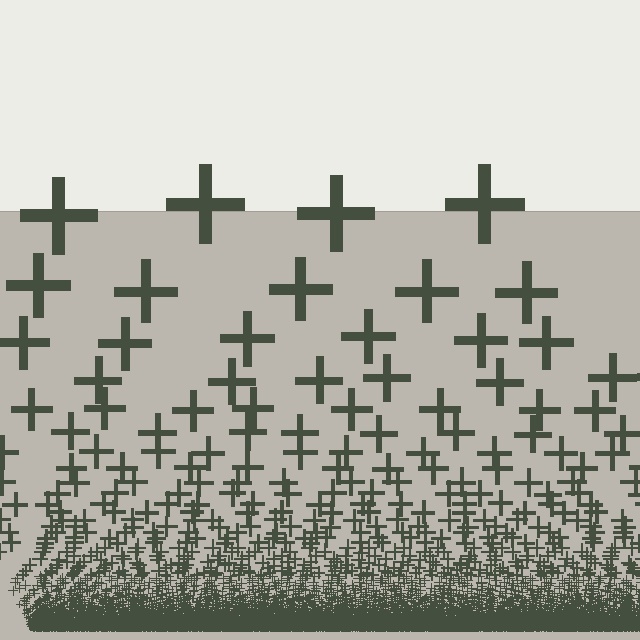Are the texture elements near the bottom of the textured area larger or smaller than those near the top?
Smaller. The gradient is inverted — elements near the bottom are smaller and denser.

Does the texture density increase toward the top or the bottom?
Density increases toward the bottom.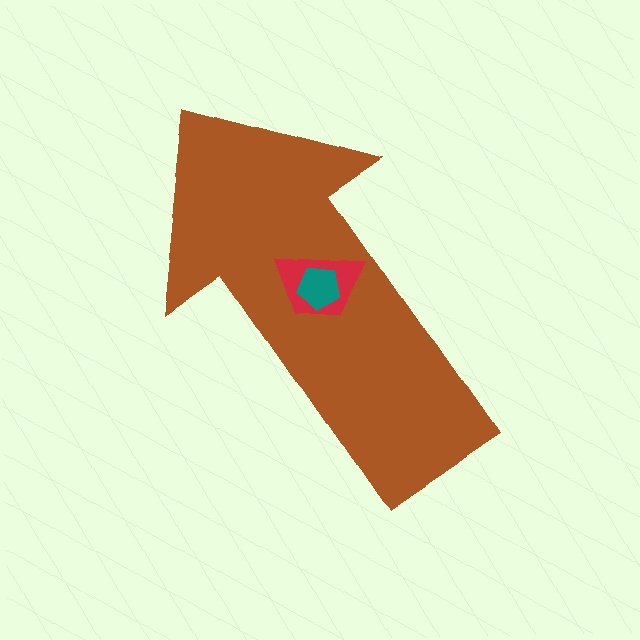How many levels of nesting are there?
3.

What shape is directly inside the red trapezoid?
The teal pentagon.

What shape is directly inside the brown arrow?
The red trapezoid.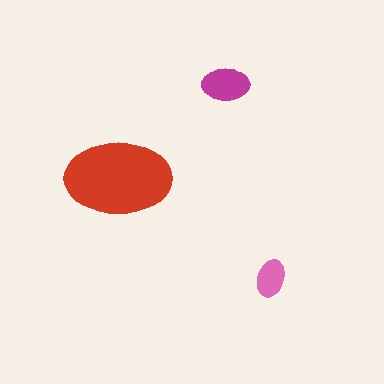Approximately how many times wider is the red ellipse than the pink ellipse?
About 3 times wider.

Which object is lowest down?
The pink ellipse is bottommost.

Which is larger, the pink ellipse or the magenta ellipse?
The magenta one.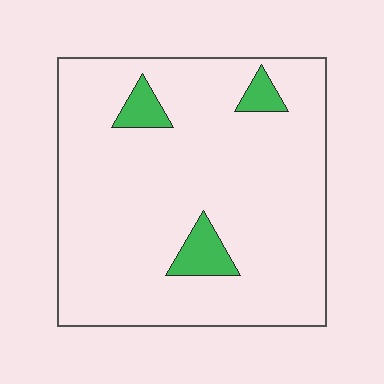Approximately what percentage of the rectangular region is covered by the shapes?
Approximately 10%.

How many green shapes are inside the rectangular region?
3.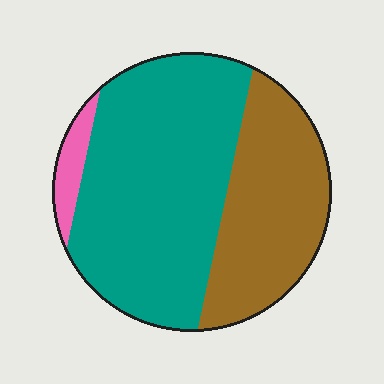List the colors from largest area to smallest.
From largest to smallest: teal, brown, pink.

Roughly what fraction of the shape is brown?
Brown covers about 35% of the shape.